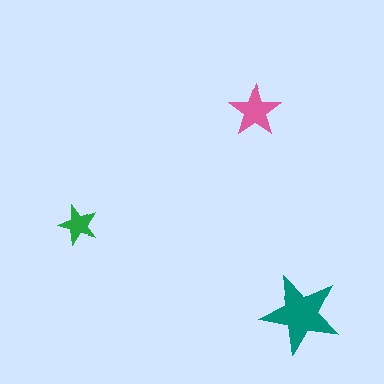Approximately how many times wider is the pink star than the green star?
About 1.5 times wider.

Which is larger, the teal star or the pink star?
The teal one.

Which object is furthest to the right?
The teal star is rightmost.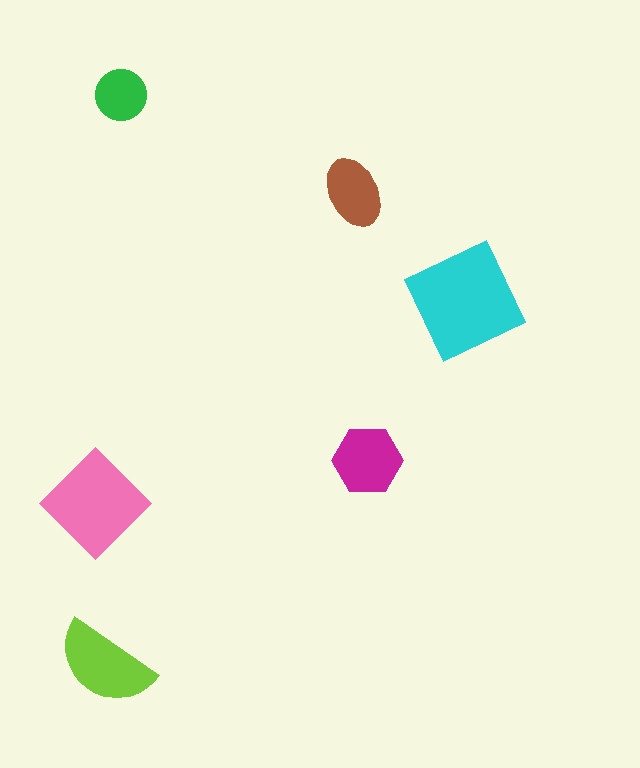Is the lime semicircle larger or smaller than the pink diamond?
Smaller.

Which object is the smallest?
The green circle.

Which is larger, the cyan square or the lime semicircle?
The cyan square.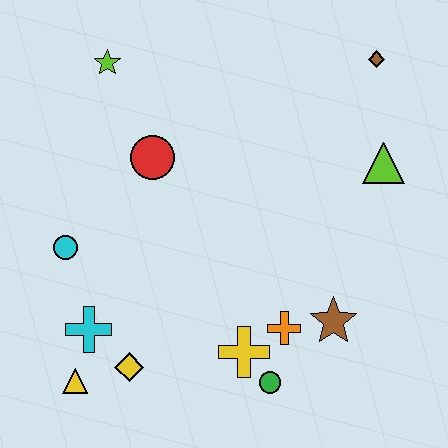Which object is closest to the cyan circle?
The cyan cross is closest to the cyan circle.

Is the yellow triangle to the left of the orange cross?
Yes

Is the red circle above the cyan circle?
Yes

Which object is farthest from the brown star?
The lime star is farthest from the brown star.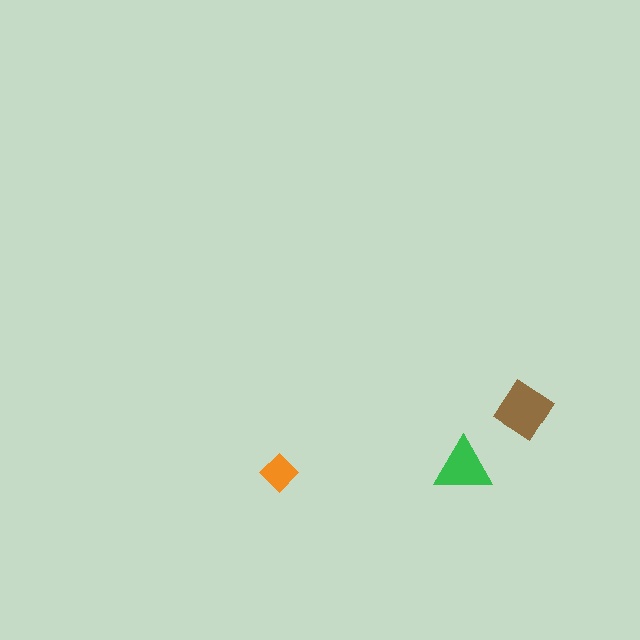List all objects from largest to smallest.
The brown diamond, the green triangle, the orange diamond.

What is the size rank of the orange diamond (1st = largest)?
3rd.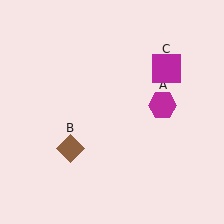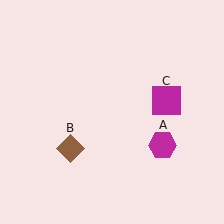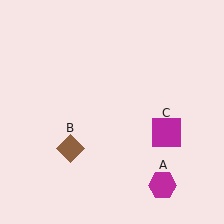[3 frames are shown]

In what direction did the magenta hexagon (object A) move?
The magenta hexagon (object A) moved down.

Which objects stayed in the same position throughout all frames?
Brown diamond (object B) remained stationary.